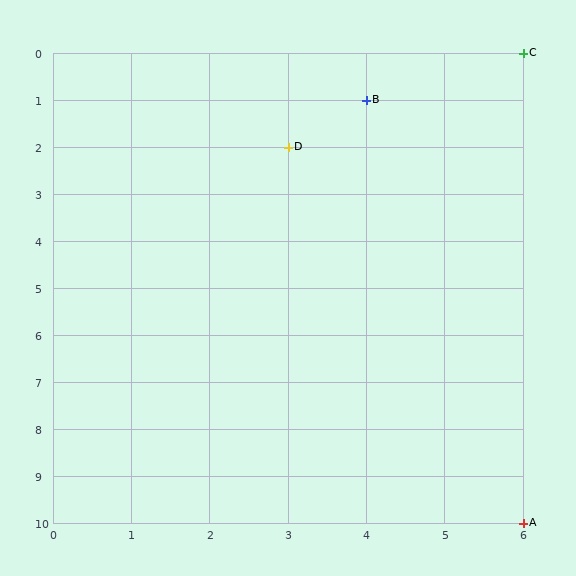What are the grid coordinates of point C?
Point C is at grid coordinates (6, 0).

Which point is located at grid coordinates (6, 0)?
Point C is at (6, 0).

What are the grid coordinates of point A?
Point A is at grid coordinates (6, 10).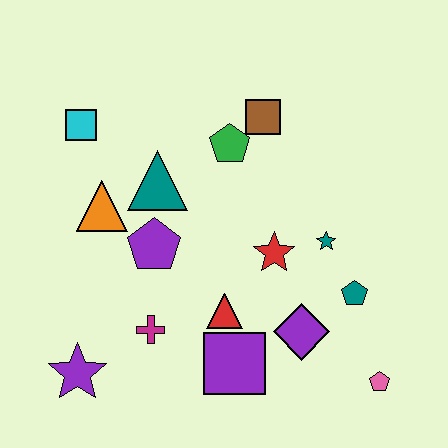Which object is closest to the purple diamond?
The teal pentagon is closest to the purple diamond.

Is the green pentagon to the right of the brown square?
No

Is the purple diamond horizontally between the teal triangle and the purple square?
No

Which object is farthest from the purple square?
The cyan square is farthest from the purple square.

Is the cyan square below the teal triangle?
No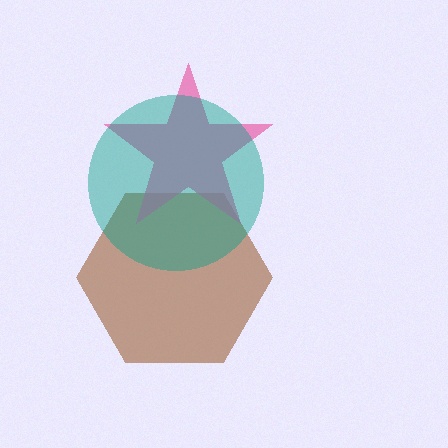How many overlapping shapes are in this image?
There are 3 overlapping shapes in the image.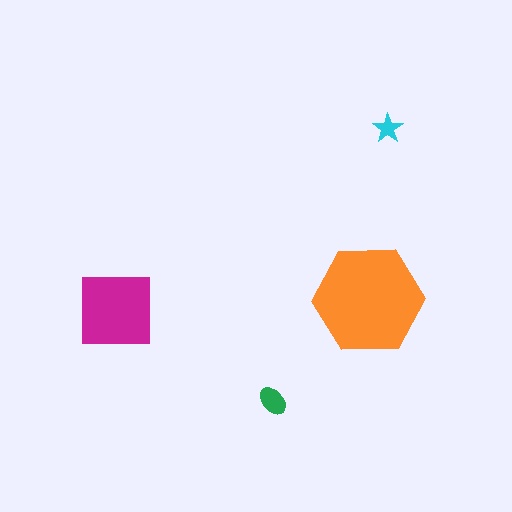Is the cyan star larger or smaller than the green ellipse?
Smaller.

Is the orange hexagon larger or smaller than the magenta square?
Larger.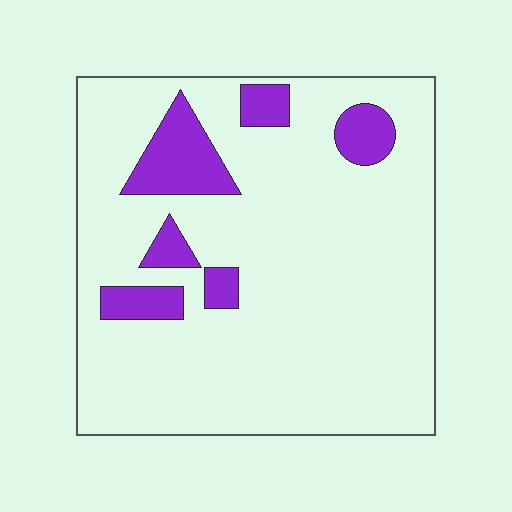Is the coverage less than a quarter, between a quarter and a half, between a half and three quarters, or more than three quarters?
Less than a quarter.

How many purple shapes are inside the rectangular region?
6.